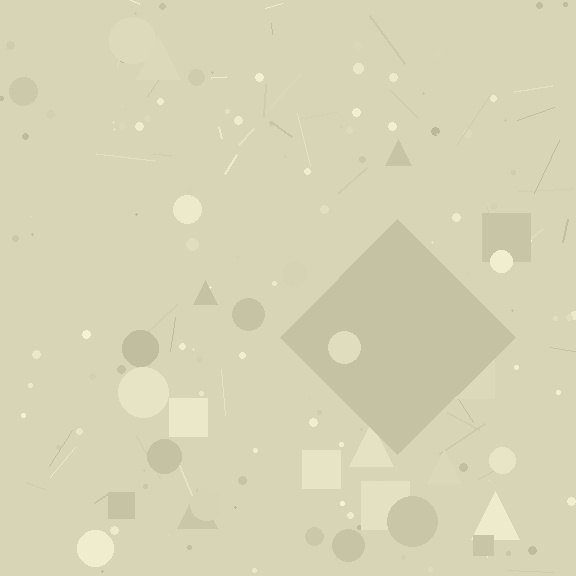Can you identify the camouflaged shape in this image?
The camouflaged shape is a diamond.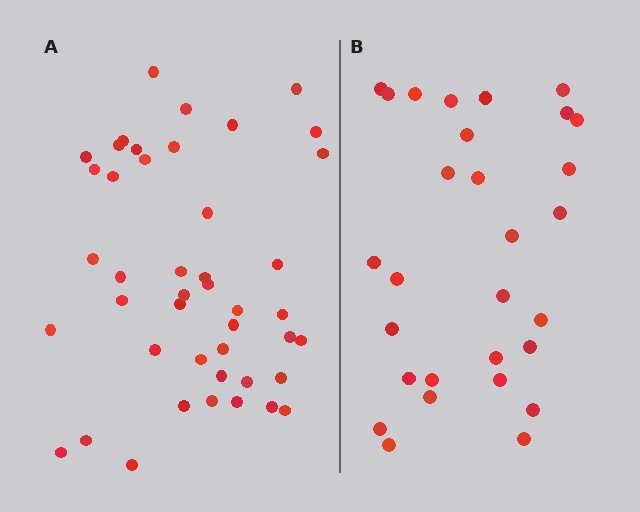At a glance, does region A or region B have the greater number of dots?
Region A (the left region) has more dots.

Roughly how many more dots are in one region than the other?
Region A has approximately 15 more dots than region B.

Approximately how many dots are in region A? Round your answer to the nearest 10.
About 40 dots. (The exact count is 44, which rounds to 40.)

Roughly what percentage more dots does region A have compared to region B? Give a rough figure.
About 50% more.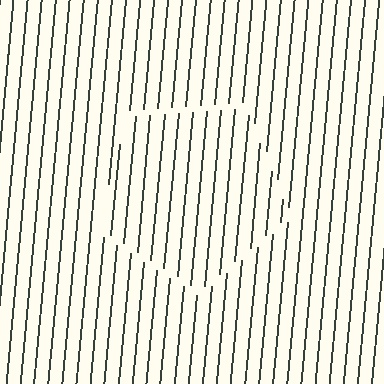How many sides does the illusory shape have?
5 sides — the line-ends trace a pentagon.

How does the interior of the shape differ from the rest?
The interior of the shape contains the same grating, shifted by half a period — the contour is defined by the phase discontinuity where line-ends from the inner and outer gratings abut.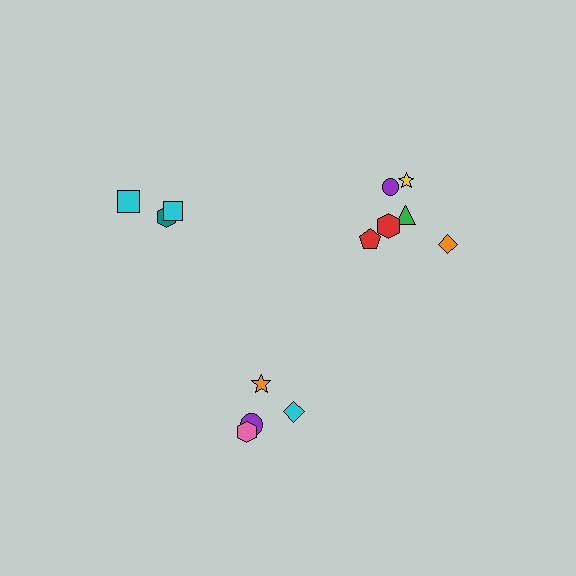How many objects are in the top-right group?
There are 6 objects.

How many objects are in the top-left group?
There are 3 objects.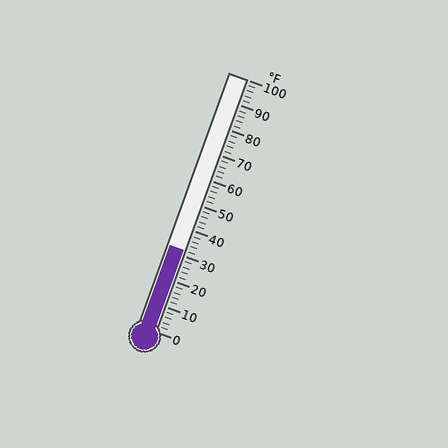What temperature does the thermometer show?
The thermometer shows approximately 32°F.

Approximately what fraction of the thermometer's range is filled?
The thermometer is filled to approximately 30% of its range.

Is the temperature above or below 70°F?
The temperature is below 70°F.